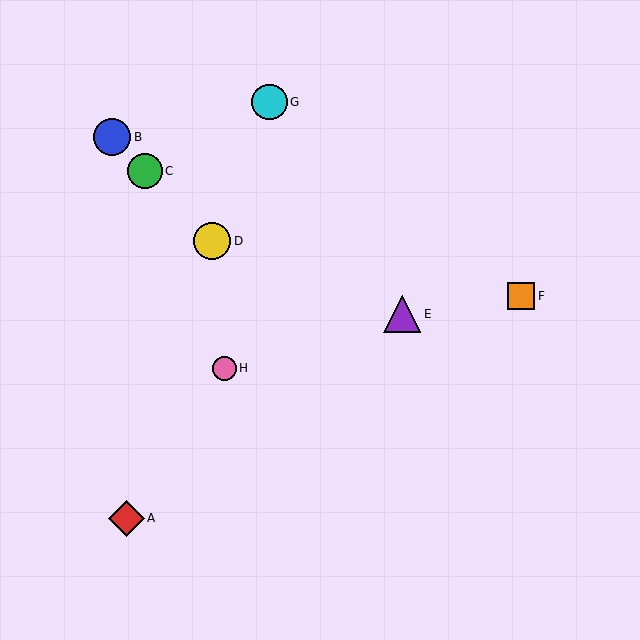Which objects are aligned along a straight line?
Objects B, C, D are aligned along a straight line.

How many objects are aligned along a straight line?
3 objects (B, C, D) are aligned along a straight line.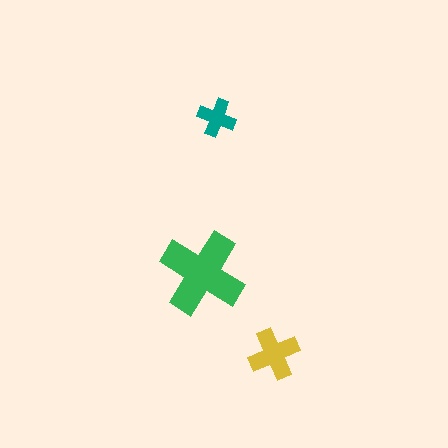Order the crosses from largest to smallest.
the green one, the yellow one, the teal one.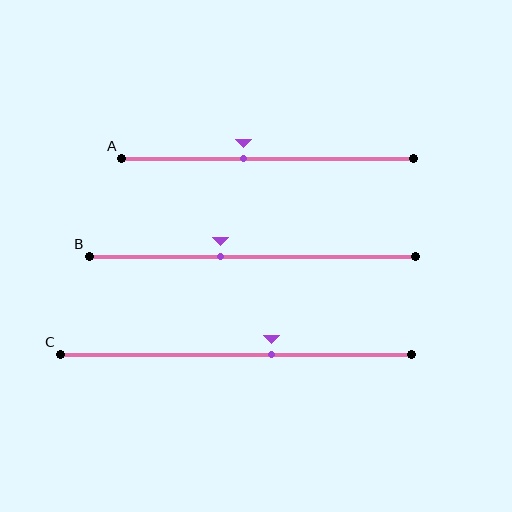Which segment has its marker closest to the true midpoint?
Segment A has its marker closest to the true midpoint.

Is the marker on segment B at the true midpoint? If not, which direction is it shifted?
No, the marker on segment B is shifted to the left by about 10% of the segment length.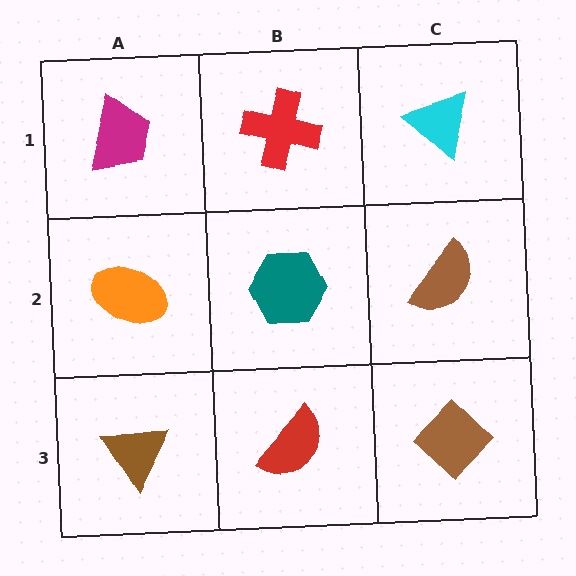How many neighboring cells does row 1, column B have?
3.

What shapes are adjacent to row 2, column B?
A red cross (row 1, column B), a red semicircle (row 3, column B), an orange ellipse (row 2, column A), a brown semicircle (row 2, column C).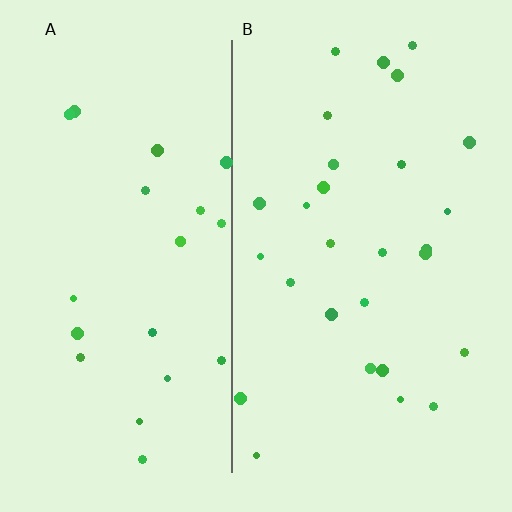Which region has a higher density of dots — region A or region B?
B (the right).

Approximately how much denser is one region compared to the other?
Approximately 1.3× — region B over region A.